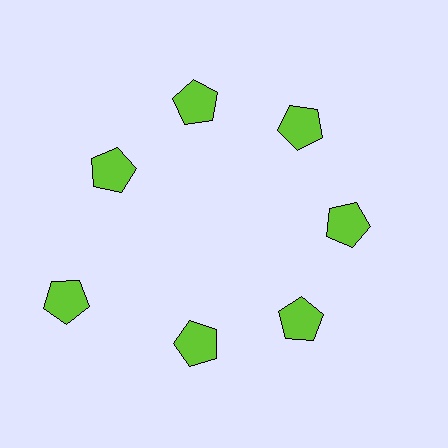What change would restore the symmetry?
The symmetry would be restored by moving it inward, back onto the ring so that all 7 pentagons sit at equal angles and equal distance from the center.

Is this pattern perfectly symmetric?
No. The 7 lime pentagons are arranged in a ring, but one element near the 8 o'clock position is pushed outward from the center, breaking the 7-fold rotational symmetry.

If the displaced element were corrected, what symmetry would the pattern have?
It would have 7-fold rotational symmetry — the pattern would map onto itself every 51 degrees.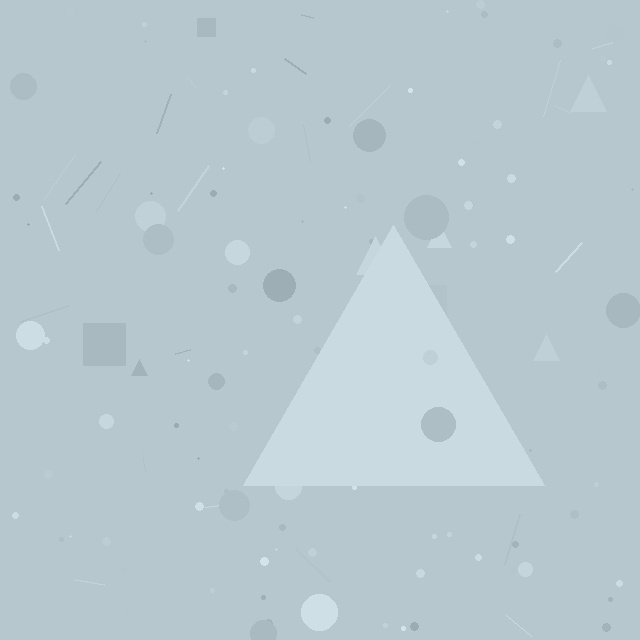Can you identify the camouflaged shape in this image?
The camouflaged shape is a triangle.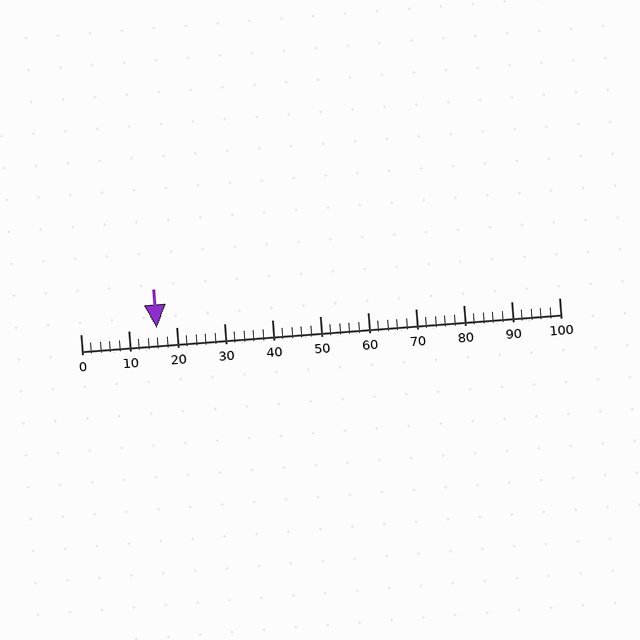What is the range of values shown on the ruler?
The ruler shows values from 0 to 100.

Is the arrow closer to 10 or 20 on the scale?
The arrow is closer to 20.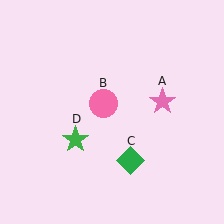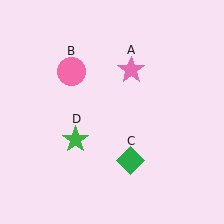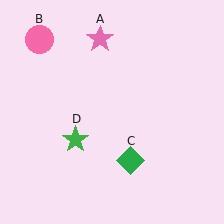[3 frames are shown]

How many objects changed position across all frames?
2 objects changed position: pink star (object A), pink circle (object B).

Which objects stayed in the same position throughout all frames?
Green diamond (object C) and green star (object D) remained stationary.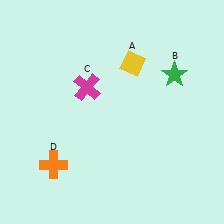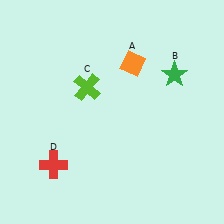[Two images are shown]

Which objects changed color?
A changed from yellow to orange. C changed from magenta to lime. D changed from orange to red.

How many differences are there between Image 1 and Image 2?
There are 3 differences between the two images.